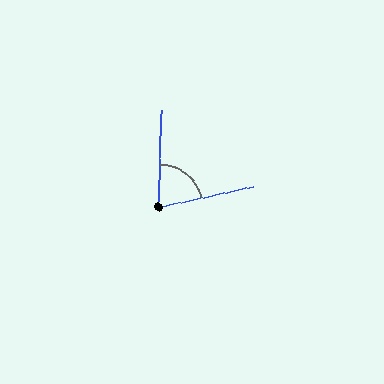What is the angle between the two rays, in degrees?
Approximately 76 degrees.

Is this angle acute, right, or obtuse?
It is acute.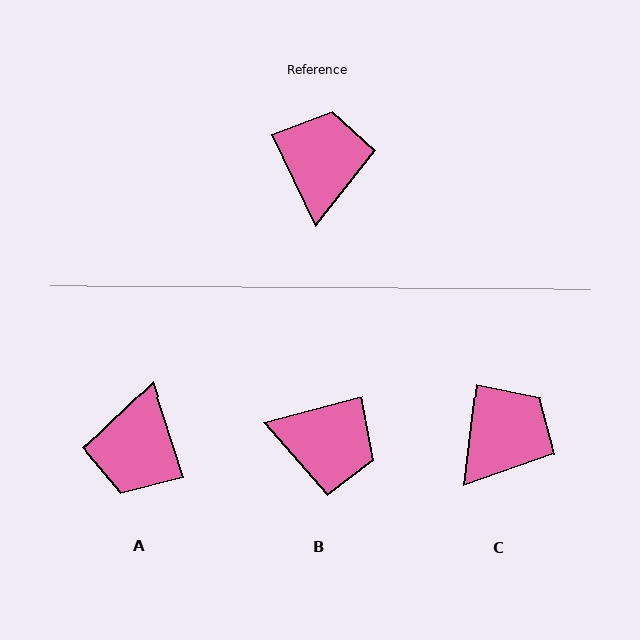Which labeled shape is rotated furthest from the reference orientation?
A, about 173 degrees away.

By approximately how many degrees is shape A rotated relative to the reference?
Approximately 173 degrees counter-clockwise.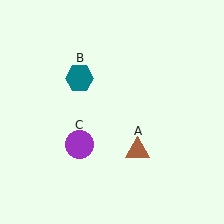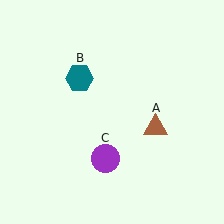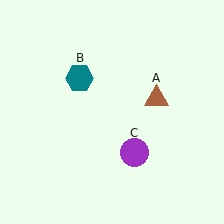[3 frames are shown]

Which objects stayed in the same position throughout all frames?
Teal hexagon (object B) remained stationary.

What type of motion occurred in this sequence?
The brown triangle (object A), purple circle (object C) rotated counterclockwise around the center of the scene.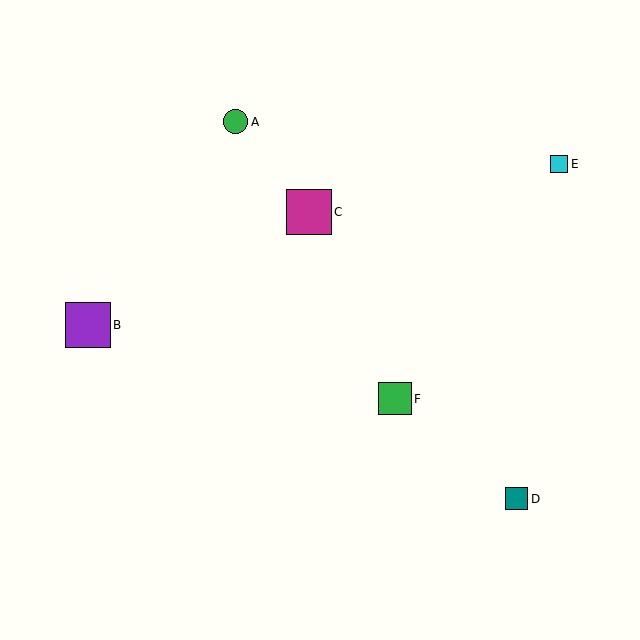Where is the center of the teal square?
The center of the teal square is at (516, 499).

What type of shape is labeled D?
Shape D is a teal square.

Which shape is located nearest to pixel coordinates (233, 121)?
The green circle (labeled A) at (236, 122) is nearest to that location.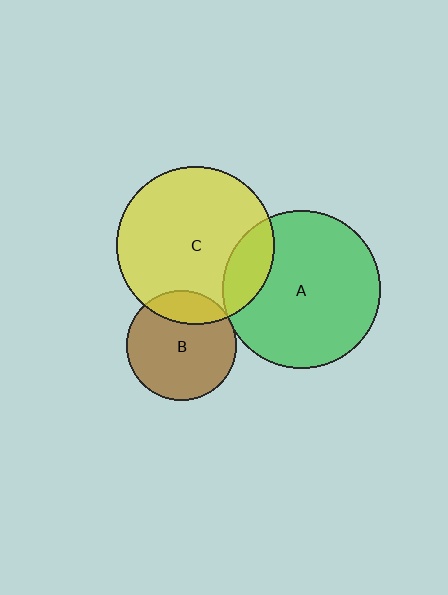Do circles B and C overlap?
Yes.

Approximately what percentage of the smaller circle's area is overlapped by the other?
Approximately 20%.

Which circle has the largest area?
Circle C (yellow).